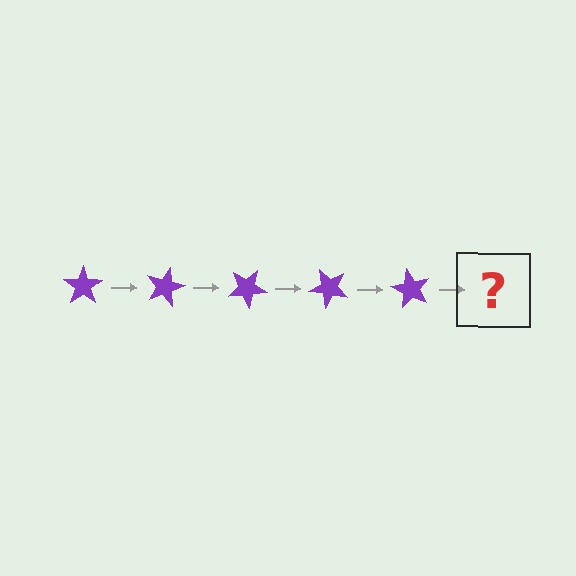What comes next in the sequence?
The next element should be a purple star rotated 75 degrees.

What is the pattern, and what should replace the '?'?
The pattern is that the star rotates 15 degrees each step. The '?' should be a purple star rotated 75 degrees.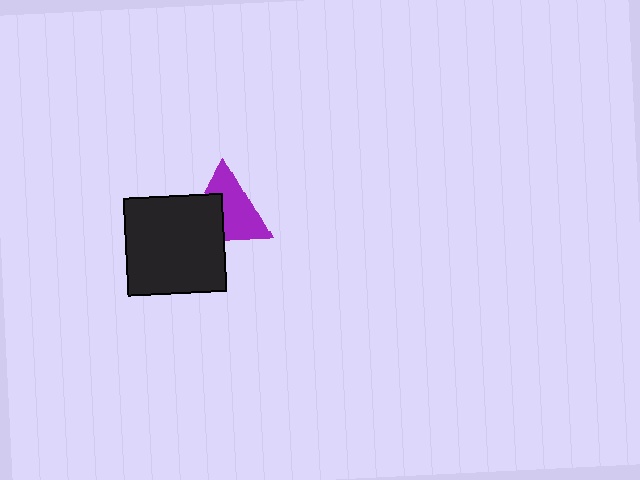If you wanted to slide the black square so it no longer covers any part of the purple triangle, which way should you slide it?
Slide it toward the lower-left — that is the most direct way to separate the two shapes.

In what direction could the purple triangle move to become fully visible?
The purple triangle could move toward the upper-right. That would shift it out from behind the black square entirely.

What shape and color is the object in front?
The object in front is a black square.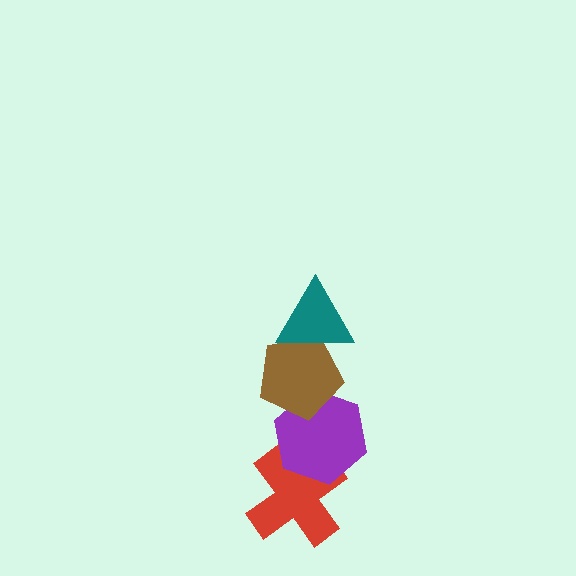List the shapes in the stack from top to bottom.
From top to bottom: the teal triangle, the brown pentagon, the purple hexagon, the red cross.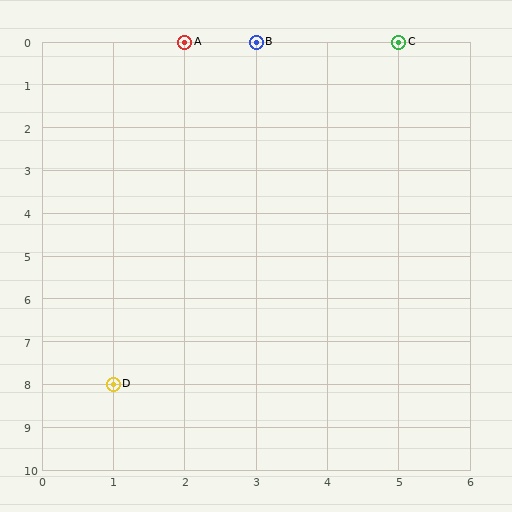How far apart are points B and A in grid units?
Points B and A are 1 column apart.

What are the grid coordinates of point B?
Point B is at grid coordinates (3, 0).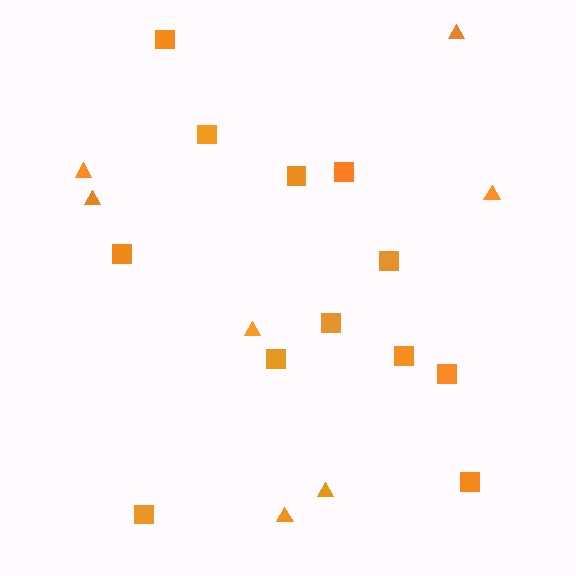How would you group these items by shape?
There are 2 groups: one group of triangles (7) and one group of squares (12).